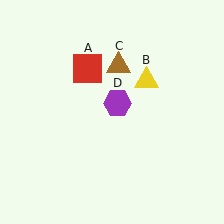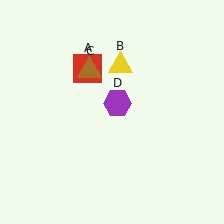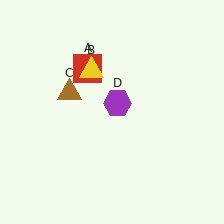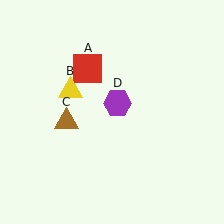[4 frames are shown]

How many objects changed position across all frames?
2 objects changed position: yellow triangle (object B), brown triangle (object C).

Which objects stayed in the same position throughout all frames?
Red square (object A) and purple hexagon (object D) remained stationary.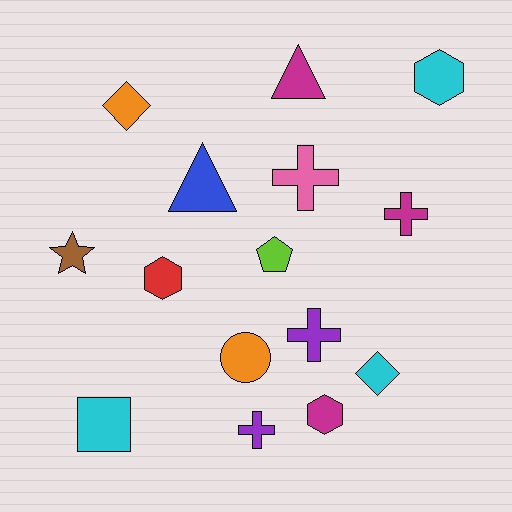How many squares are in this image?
There is 1 square.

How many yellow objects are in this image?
There are no yellow objects.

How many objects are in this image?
There are 15 objects.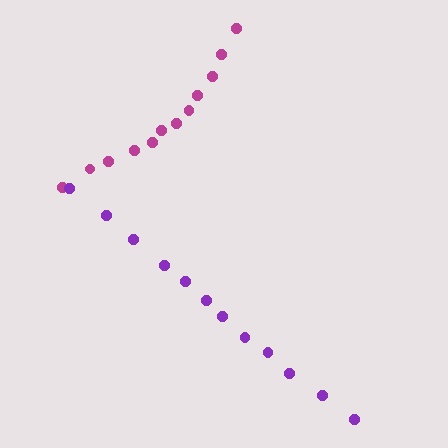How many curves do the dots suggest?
There are 2 distinct paths.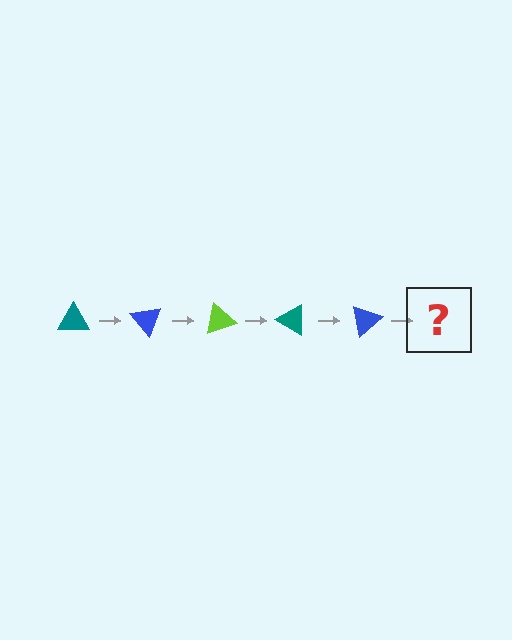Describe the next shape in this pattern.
It should be a lime triangle, rotated 250 degrees from the start.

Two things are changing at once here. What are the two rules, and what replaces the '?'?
The two rules are that it rotates 50 degrees each step and the color cycles through teal, blue, and lime. The '?' should be a lime triangle, rotated 250 degrees from the start.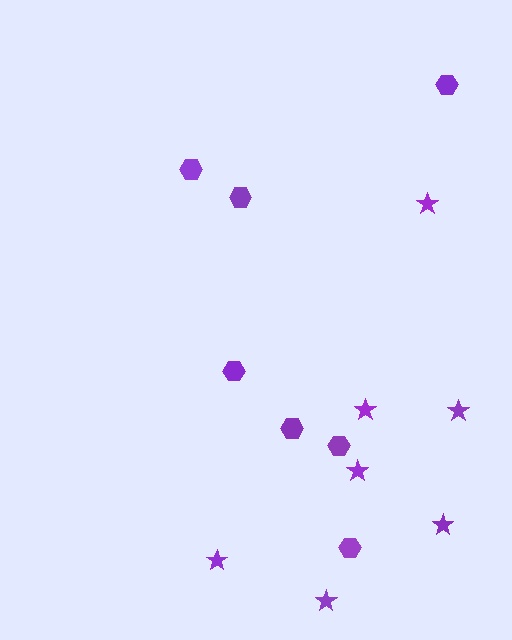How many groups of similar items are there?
There are 2 groups: one group of stars (7) and one group of hexagons (7).